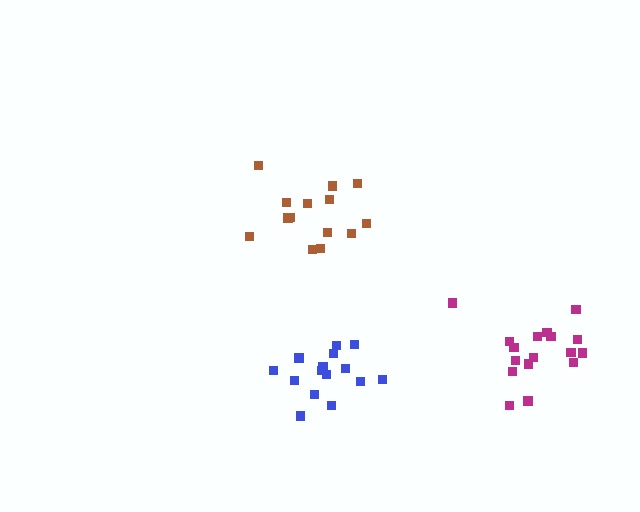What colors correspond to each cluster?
The clusters are colored: brown, blue, magenta.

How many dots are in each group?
Group 1: 14 dots, Group 2: 15 dots, Group 3: 17 dots (46 total).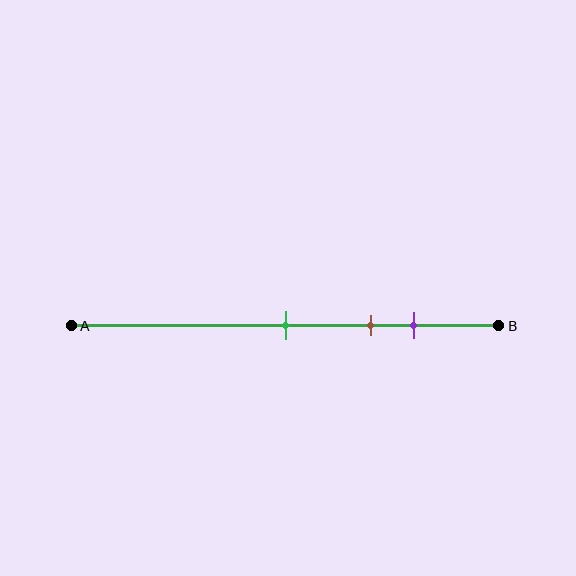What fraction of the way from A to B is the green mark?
The green mark is approximately 50% (0.5) of the way from A to B.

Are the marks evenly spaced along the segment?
Yes, the marks are approximately evenly spaced.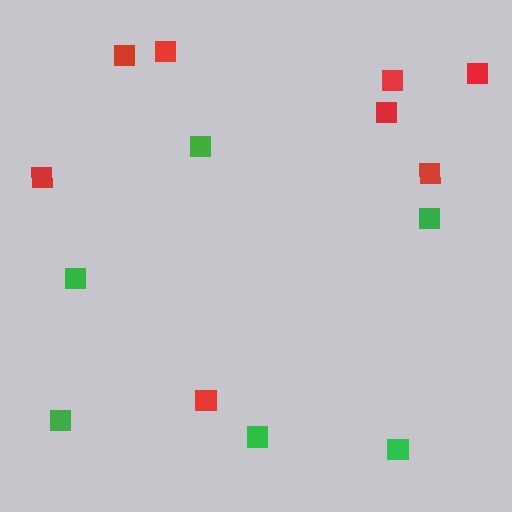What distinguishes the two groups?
There are 2 groups: one group of red squares (8) and one group of green squares (6).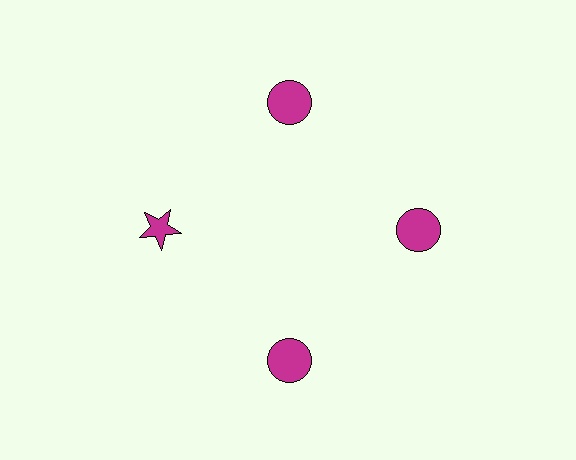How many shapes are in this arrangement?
There are 4 shapes arranged in a ring pattern.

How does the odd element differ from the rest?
It has a different shape: star instead of circle.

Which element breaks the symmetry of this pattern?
The magenta star at roughly the 9 o'clock position breaks the symmetry. All other shapes are magenta circles.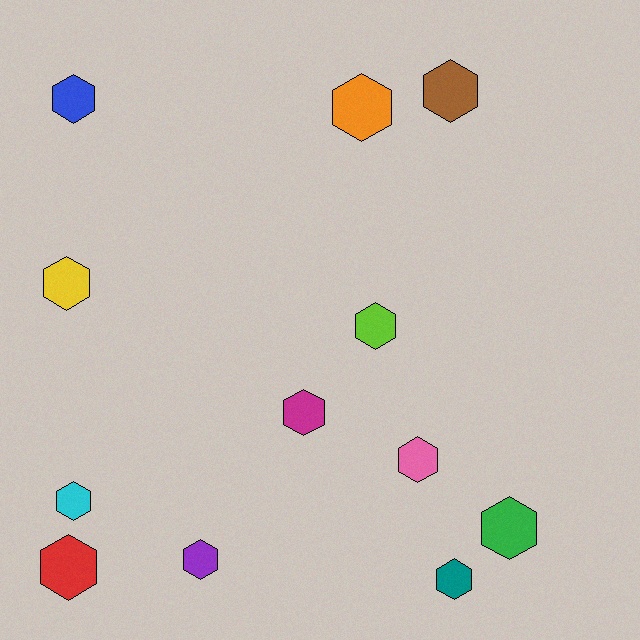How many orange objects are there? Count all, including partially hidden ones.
There is 1 orange object.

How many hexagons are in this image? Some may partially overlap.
There are 12 hexagons.